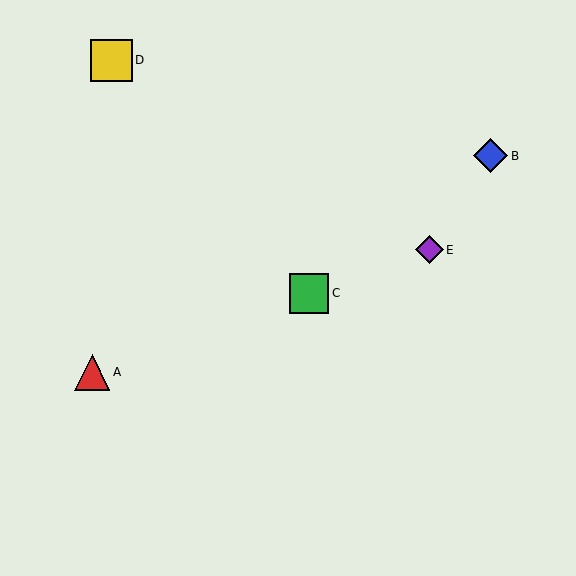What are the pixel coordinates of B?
Object B is at (491, 156).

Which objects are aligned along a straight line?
Objects A, C, E are aligned along a straight line.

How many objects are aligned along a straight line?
3 objects (A, C, E) are aligned along a straight line.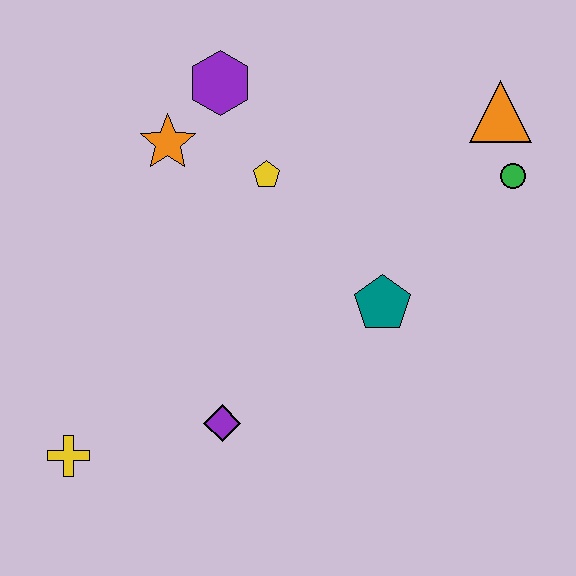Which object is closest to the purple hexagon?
The orange star is closest to the purple hexagon.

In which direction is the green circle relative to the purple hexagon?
The green circle is to the right of the purple hexagon.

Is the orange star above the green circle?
Yes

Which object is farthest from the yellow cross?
The orange triangle is farthest from the yellow cross.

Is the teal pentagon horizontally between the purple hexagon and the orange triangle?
Yes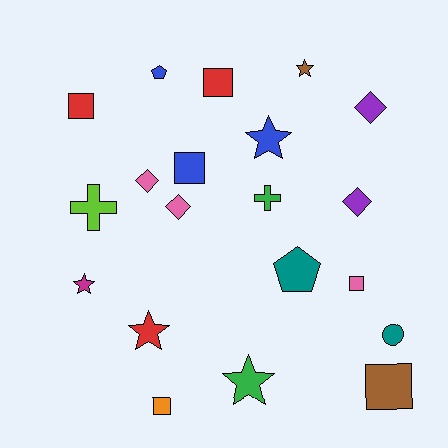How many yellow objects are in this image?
There are no yellow objects.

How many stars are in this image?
There are 5 stars.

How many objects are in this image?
There are 20 objects.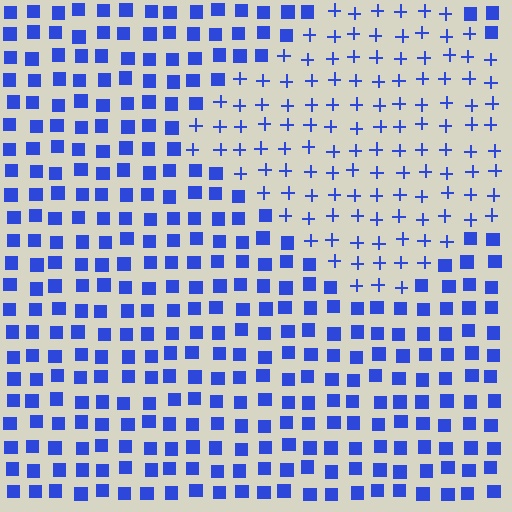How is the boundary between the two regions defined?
The boundary is defined by a change in element shape: plus signs inside vs. squares outside. All elements share the same color and spacing.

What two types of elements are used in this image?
The image uses plus signs inside the diamond region and squares outside it.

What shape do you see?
I see a diamond.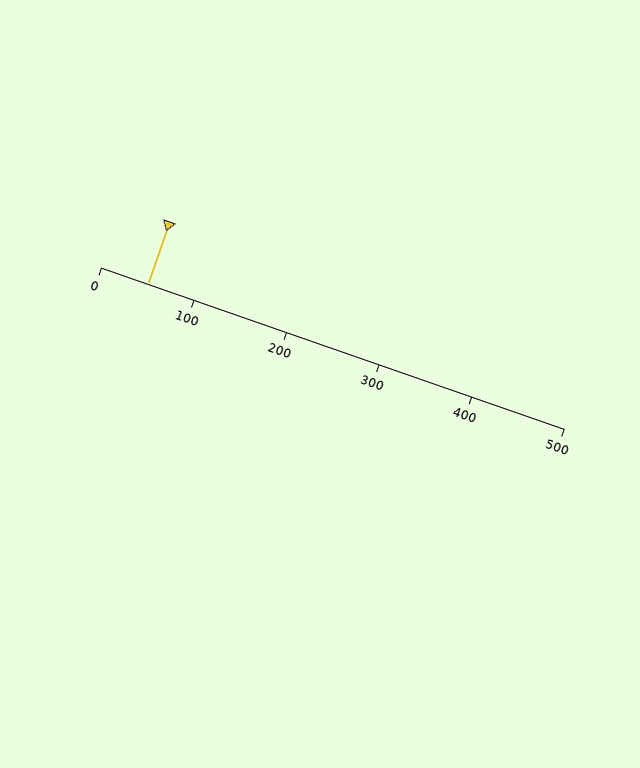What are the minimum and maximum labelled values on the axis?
The axis runs from 0 to 500.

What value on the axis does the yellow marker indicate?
The marker indicates approximately 50.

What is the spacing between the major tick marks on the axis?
The major ticks are spaced 100 apart.